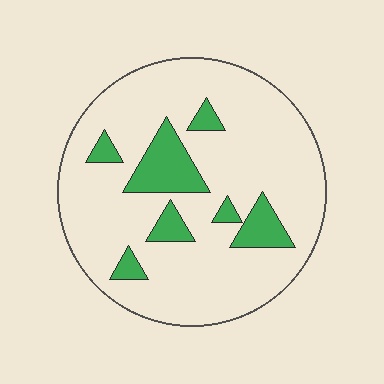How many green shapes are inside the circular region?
7.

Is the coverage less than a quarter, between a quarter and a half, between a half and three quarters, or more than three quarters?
Less than a quarter.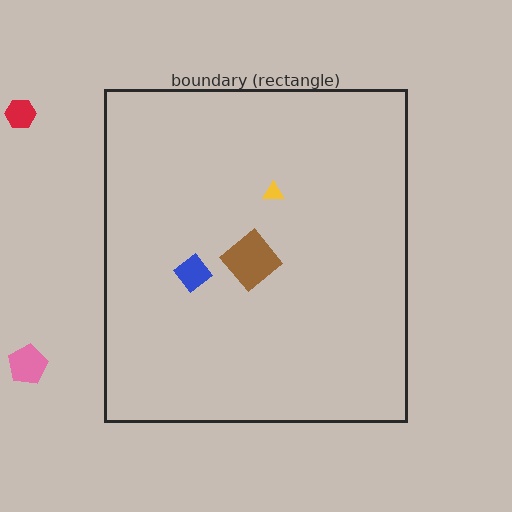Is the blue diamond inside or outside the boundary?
Inside.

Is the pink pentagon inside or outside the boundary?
Outside.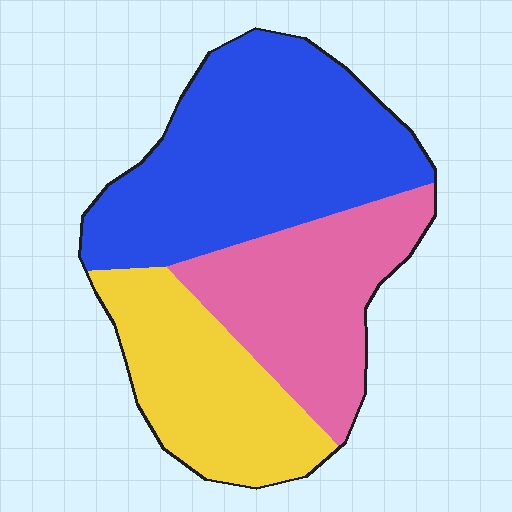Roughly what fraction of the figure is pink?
Pink covers about 30% of the figure.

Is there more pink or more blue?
Blue.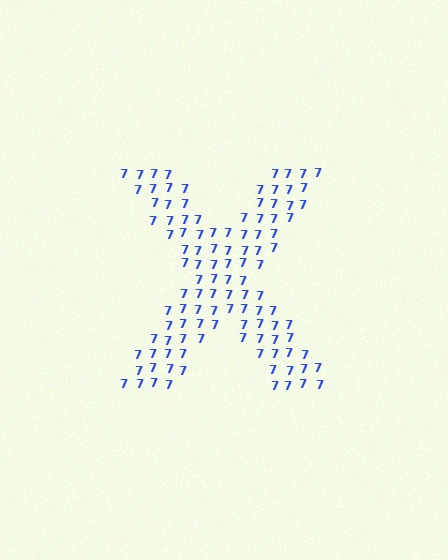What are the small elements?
The small elements are digit 7's.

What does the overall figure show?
The overall figure shows the letter X.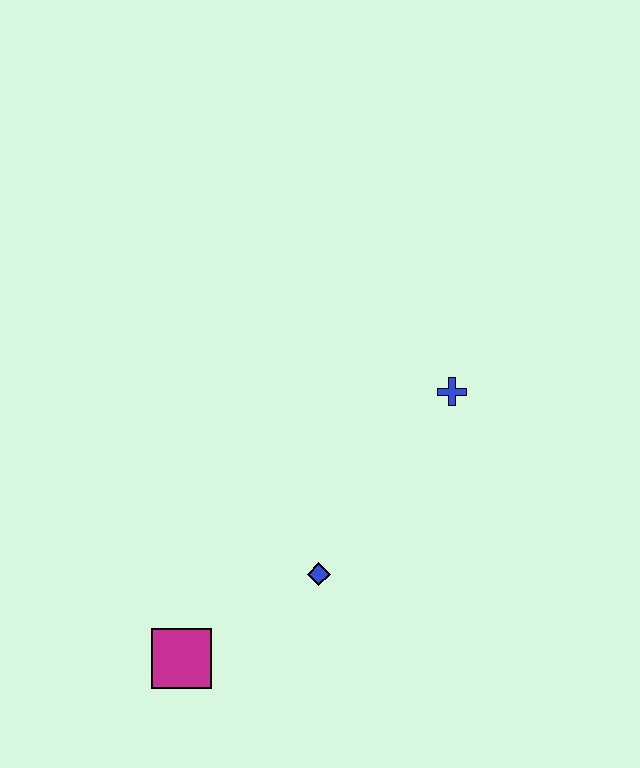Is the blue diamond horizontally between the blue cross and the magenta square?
Yes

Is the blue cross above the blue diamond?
Yes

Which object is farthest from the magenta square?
The blue cross is farthest from the magenta square.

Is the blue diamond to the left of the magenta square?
No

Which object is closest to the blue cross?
The blue diamond is closest to the blue cross.